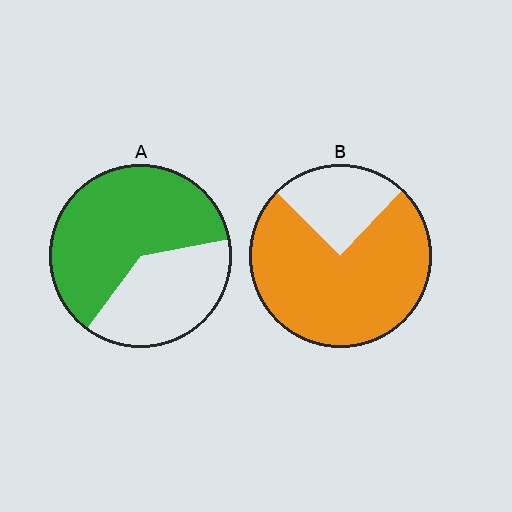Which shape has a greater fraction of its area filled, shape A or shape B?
Shape B.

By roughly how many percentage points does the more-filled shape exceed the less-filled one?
By roughly 15 percentage points (B over A).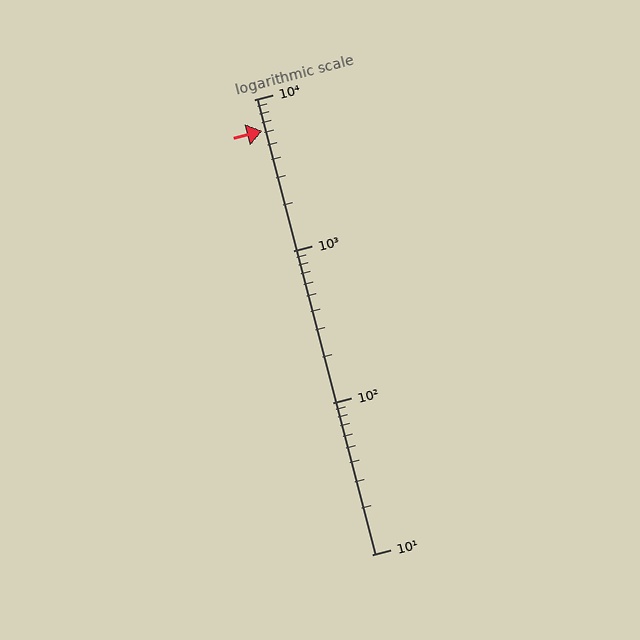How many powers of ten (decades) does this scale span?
The scale spans 3 decades, from 10 to 10000.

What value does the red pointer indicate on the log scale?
The pointer indicates approximately 6200.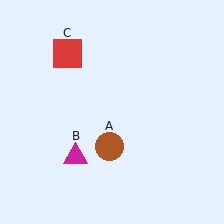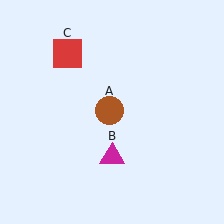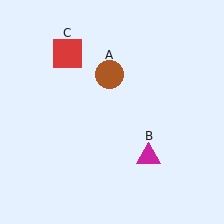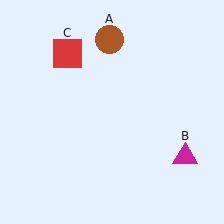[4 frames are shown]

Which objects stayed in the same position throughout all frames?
Red square (object C) remained stationary.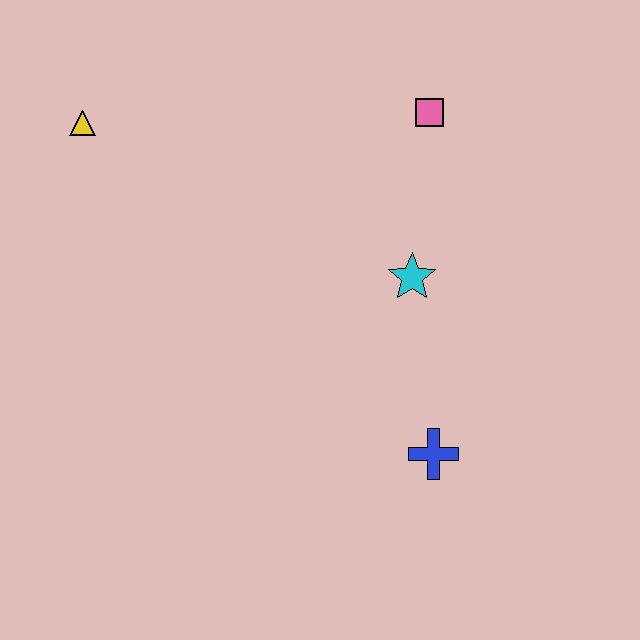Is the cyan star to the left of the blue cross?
Yes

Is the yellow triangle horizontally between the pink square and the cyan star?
No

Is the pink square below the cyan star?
No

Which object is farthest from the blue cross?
The yellow triangle is farthest from the blue cross.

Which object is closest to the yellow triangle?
The pink square is closest to the yellow triangle.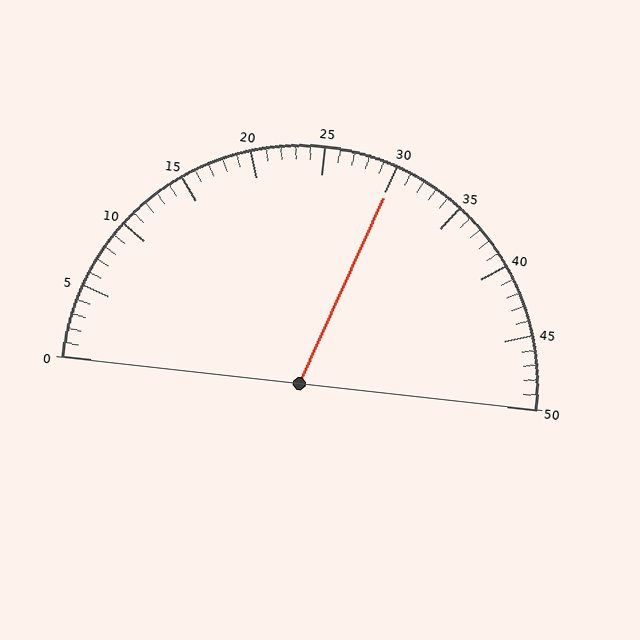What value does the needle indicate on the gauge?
The needle indicates approximately 30.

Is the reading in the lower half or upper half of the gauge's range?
The reading is in the upper half of the range (0 to 50).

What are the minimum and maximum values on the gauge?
The gauge ranges from 0 to 50.